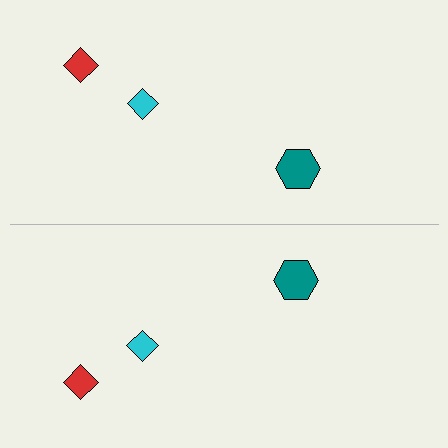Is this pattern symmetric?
Yes, this pattern has bilateral (reflection) symmetry.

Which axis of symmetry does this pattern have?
The pattern has a horizontal axis of symmetry running through the center of the image.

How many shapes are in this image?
There are 6 shapes in this image.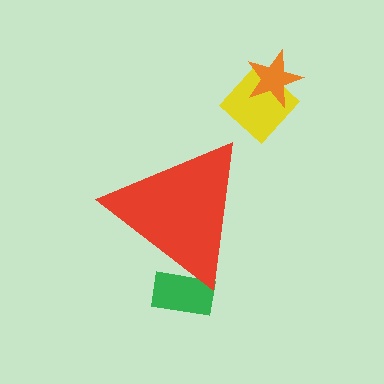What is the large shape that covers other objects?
A red triangle.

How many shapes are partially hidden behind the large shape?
1 shape is partially hidden.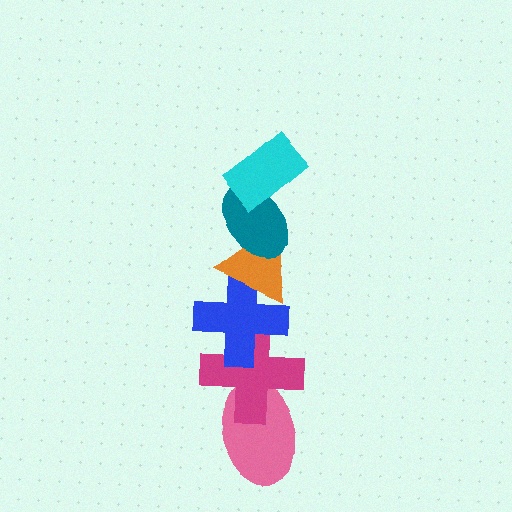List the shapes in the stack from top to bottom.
From top to bottom: the cyan rectangle, the teal ellipse, the orange triangle, the blue cross, the magenta cross, the pink ellipse.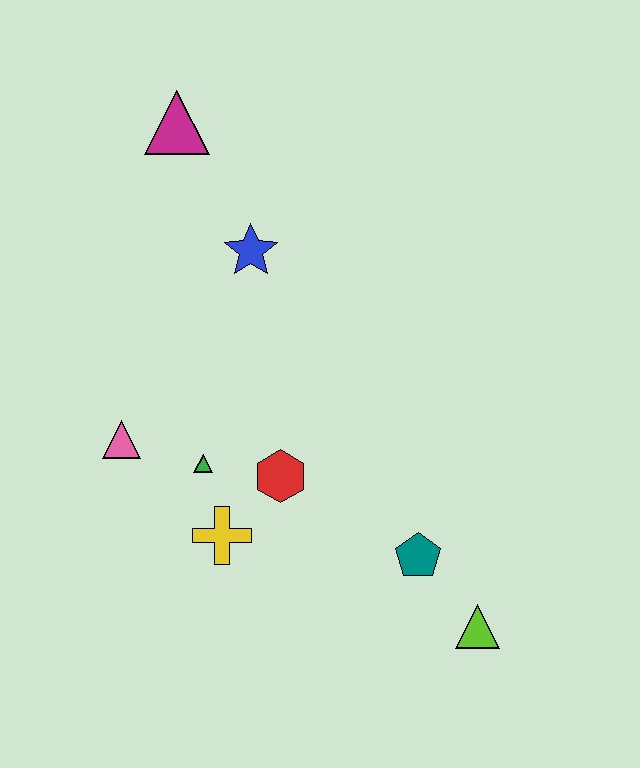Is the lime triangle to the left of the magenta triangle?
No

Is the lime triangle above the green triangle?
No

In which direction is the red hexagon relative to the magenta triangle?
The red hexagon is below the magenta triangle.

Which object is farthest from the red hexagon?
The magenta triangle is farthest from the red hexagon.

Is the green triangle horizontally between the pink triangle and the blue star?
Yes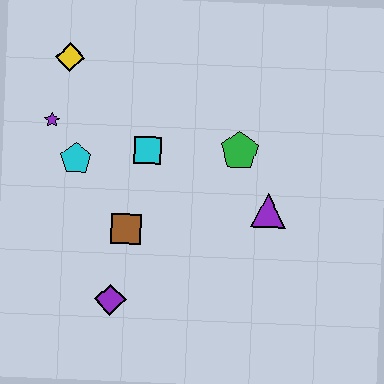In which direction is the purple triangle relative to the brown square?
The purple triangle is to the right of the brown square.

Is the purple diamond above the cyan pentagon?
No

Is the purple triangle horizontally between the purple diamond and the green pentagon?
No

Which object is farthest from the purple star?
The purple triangle is farthest from the purple star.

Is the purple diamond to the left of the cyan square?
Yes